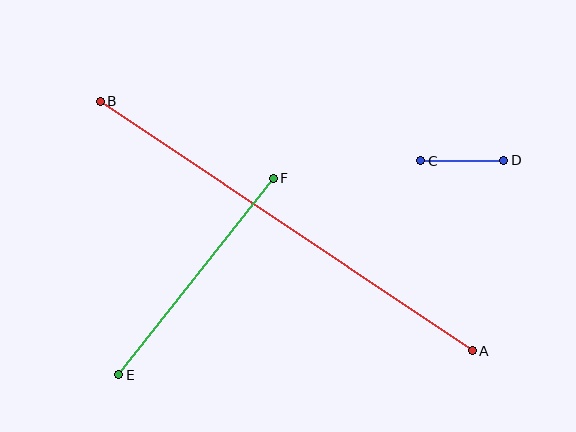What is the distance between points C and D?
The distance is approximately 83 pixels.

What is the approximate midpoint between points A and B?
The midpoint is at approximately (286, 226) pixels.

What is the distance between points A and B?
The distance is approximately 448 pixels.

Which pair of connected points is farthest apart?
Points A and B are farthest apart.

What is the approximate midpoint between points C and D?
The midpoint is at approximately (462, 161) pixels.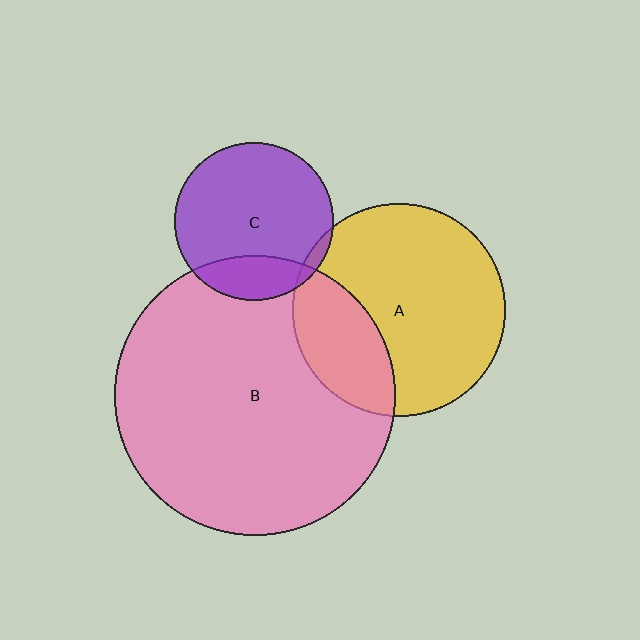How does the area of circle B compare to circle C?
Approximately 3.1 times.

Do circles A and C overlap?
Yes.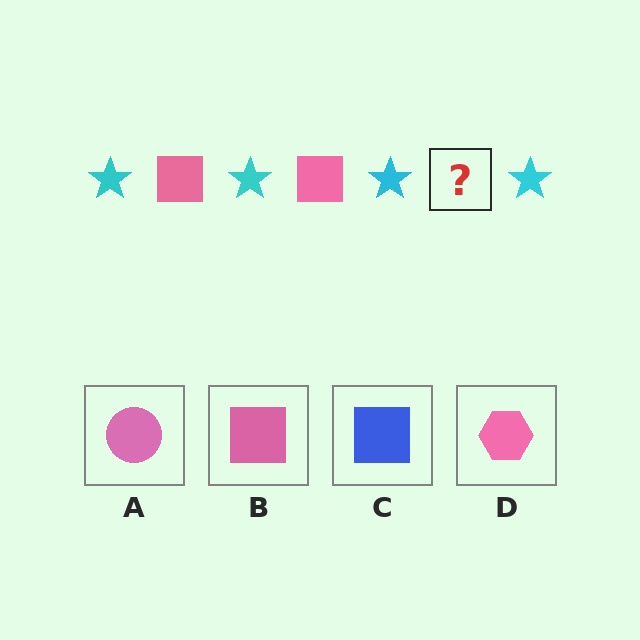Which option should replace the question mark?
Option B.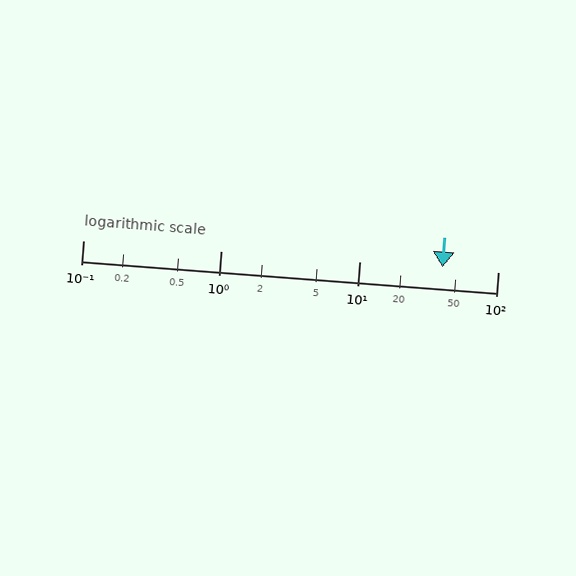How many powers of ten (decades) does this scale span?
The scale spans 3 decades, from 0.1 to 100.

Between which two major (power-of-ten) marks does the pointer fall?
The pointer is between 10 and 100.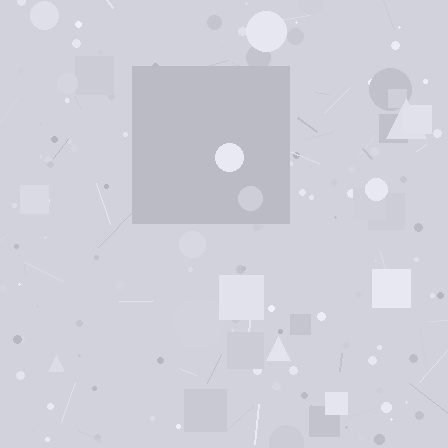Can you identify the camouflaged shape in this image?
The camouflaged shape is a square.